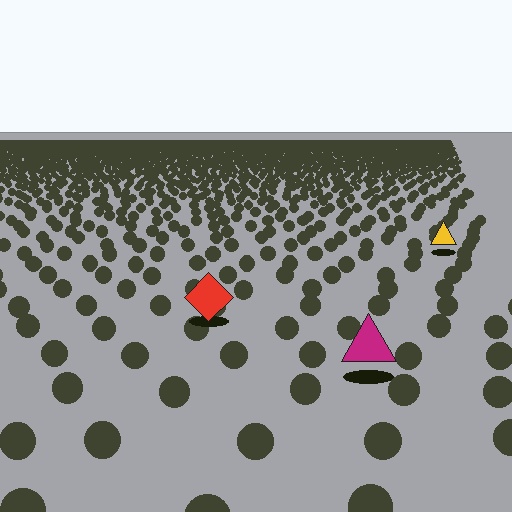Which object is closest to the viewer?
The magenta triangle is closest. The texture marks near it are larger and more spread out.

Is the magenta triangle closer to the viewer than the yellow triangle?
Yes. The magenta triangle is closer — you can tell from the texture gradient: the ground texture is coarser near it.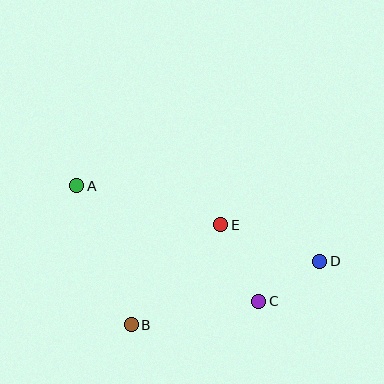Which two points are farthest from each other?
Points A and D are farthest from each other.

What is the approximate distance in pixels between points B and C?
The distance between B and C is approximately 130 pixels.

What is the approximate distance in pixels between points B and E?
The distance between B and E is approximately 134 pixels.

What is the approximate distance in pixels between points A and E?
The distance between A and E is approximately 149 pixels.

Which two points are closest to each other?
Points C and D are closest to each other.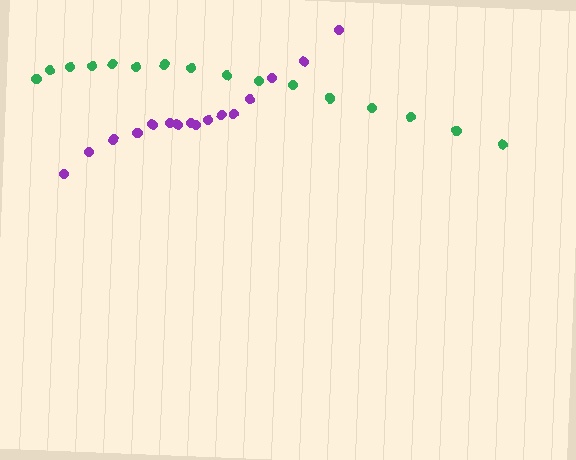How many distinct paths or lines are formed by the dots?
There are 2 distinct paths.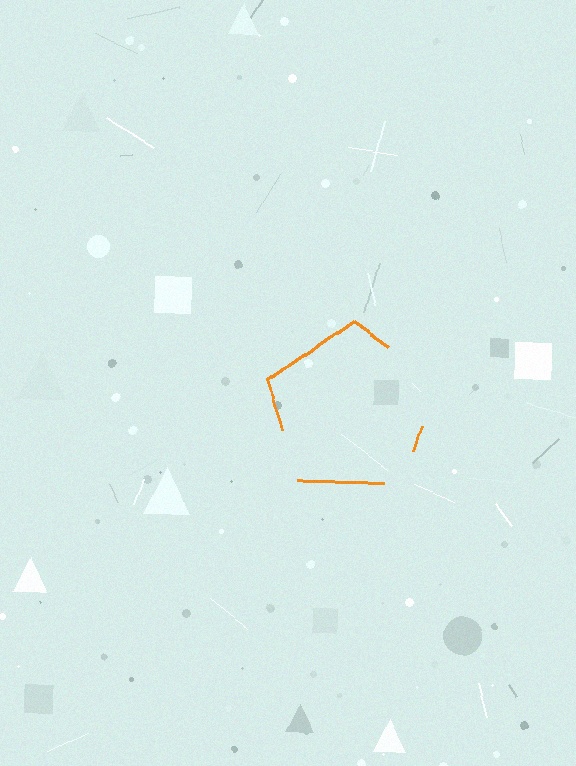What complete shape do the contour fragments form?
The contour fragments form a pentagon.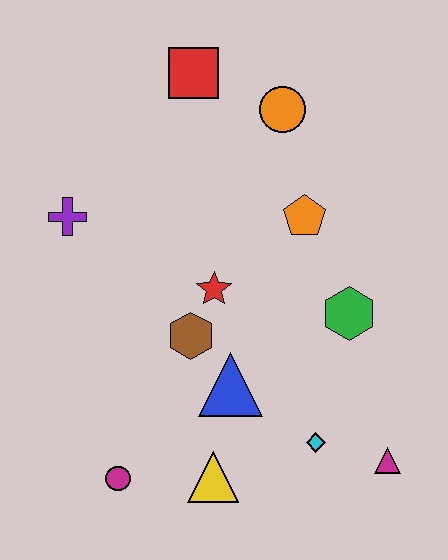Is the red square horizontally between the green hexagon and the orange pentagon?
No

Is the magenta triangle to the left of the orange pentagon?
No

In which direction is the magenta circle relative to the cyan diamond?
The magenta circle is to the left of the cyan diamond.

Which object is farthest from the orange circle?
The magenta circle is farthest from the orange circle.